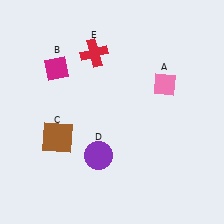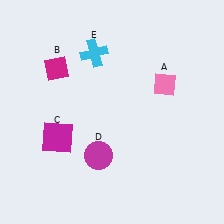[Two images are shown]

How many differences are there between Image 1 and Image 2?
There are 3 differences between the two images.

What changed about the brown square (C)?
In Image 1, C is brown. In Image 2, it changed to magenta.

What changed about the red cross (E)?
In Image 1, E is red. In Image 2, it changed to cyan.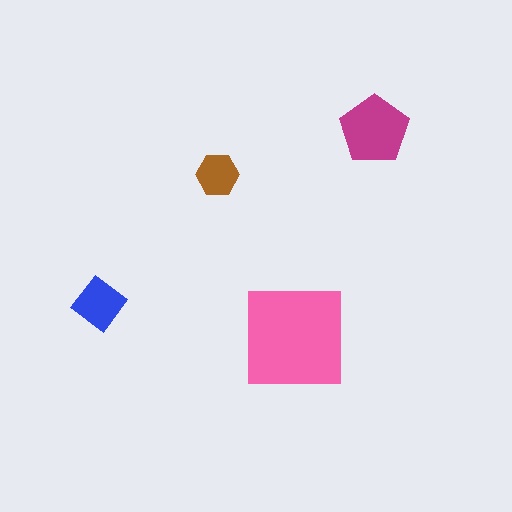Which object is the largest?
The pink square.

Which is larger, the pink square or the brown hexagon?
The pink square.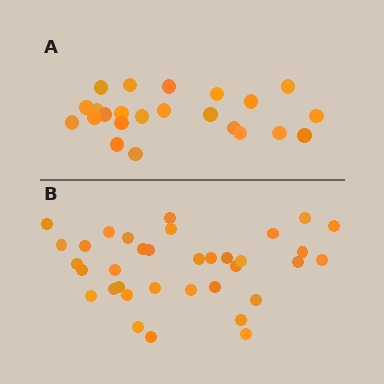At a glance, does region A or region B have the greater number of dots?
Region B (the bottom region) has more dots.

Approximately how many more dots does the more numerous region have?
Region B has roughly 12 or so more dots than region A.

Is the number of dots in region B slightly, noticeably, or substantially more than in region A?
Region B has substantially more. The ratio is roughly 1.5 to 1.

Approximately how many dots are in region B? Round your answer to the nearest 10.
About 40 dots. (The exact count is 35, which rounds to 40.)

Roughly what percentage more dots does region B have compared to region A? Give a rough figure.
About 50% more.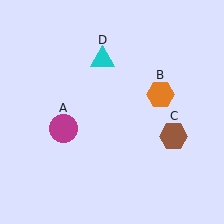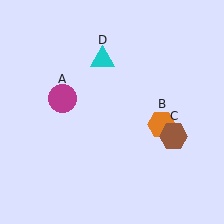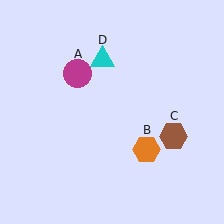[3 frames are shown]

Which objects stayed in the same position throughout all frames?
Brown hexagon (object C) and cyan triangle (object D) remained stationary.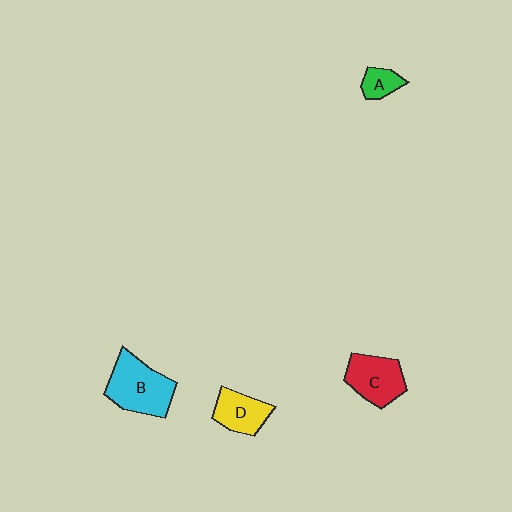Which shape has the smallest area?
Shape A (green).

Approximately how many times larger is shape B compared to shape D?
Approximately 1.6 times.